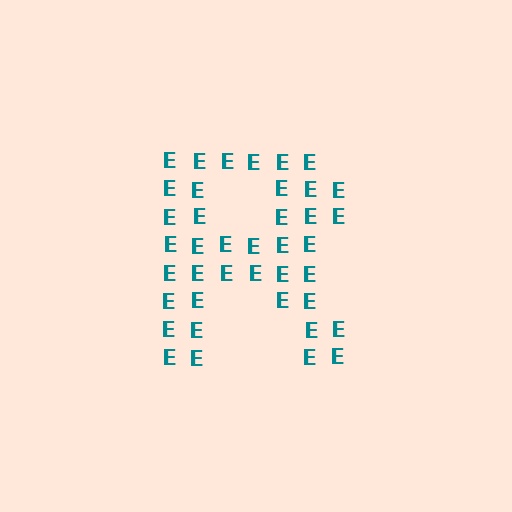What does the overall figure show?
The overall figure shows the letter R.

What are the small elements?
The small elements are letter E's.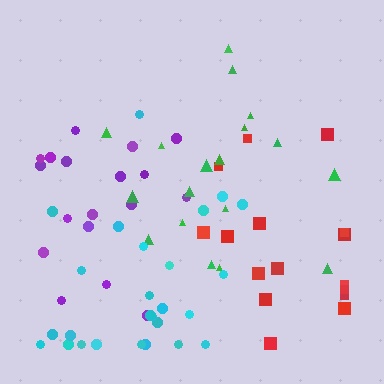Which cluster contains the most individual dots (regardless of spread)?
Cyan (26).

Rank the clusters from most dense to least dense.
cyan, red, green, purple.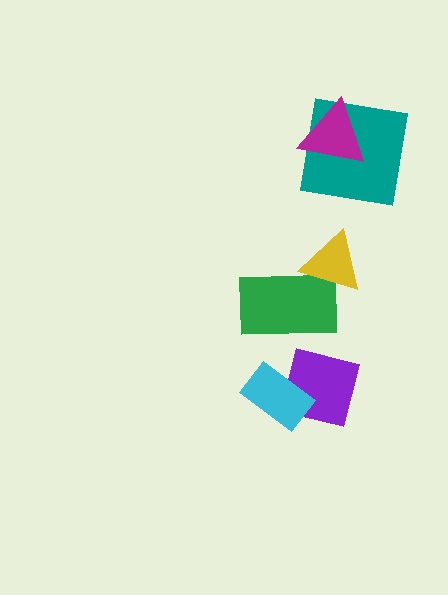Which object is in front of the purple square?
The cyan rectangle is in front of the purple square.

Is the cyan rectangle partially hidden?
No, no other shape covers it.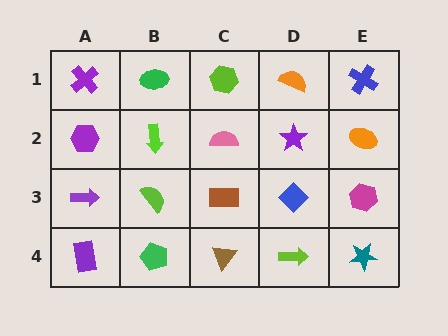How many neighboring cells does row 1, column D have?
3.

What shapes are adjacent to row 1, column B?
A lime arrow (row 2, column B), a purple cross (row 1, column A), a lime hexagon (row 1, column C).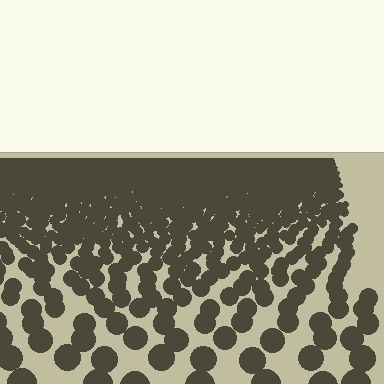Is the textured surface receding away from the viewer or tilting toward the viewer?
The surface is receding away from the viewer. Texture elements get smaller and denser toward the top.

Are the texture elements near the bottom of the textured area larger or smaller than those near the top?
Larger. Near the bottom, elements are closer to the viewer and appear at a bigger on-screen size.